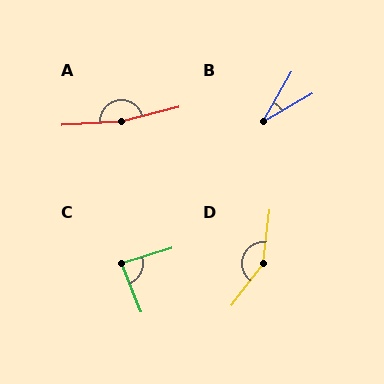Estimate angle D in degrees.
Approximately 149 degrees.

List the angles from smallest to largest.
B (30°), C (86°), D (149°), A (169°).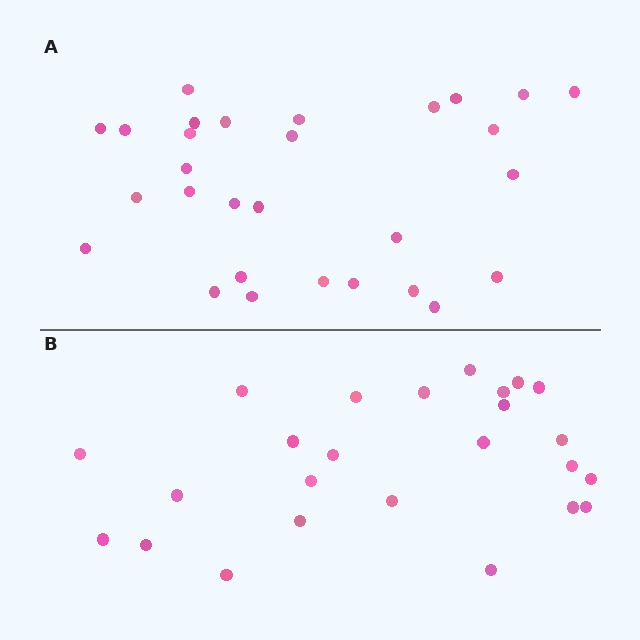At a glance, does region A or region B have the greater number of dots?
Region A (the top region) has more dots.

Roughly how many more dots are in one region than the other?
Region A has about 4 more dots than region B.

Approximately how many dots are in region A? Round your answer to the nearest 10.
About 30 dots. (The exact count is 29, which rounds to 30.)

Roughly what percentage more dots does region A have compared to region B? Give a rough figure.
About 15% more.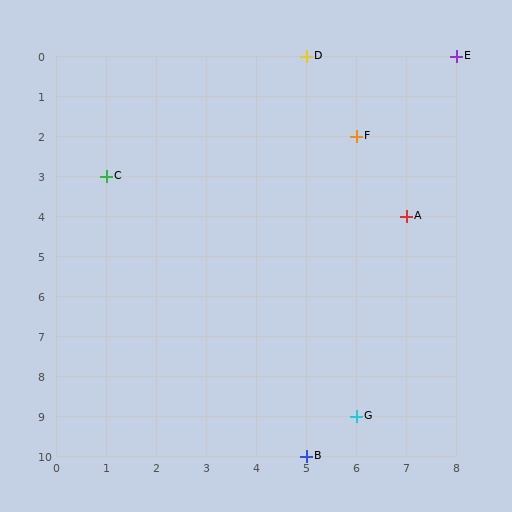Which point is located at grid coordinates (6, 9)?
Point G is at (6, 9).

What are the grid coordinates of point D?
Point D is at grid coordinates (5, 0).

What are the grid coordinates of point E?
Point E is at grid coordinates (8, 0).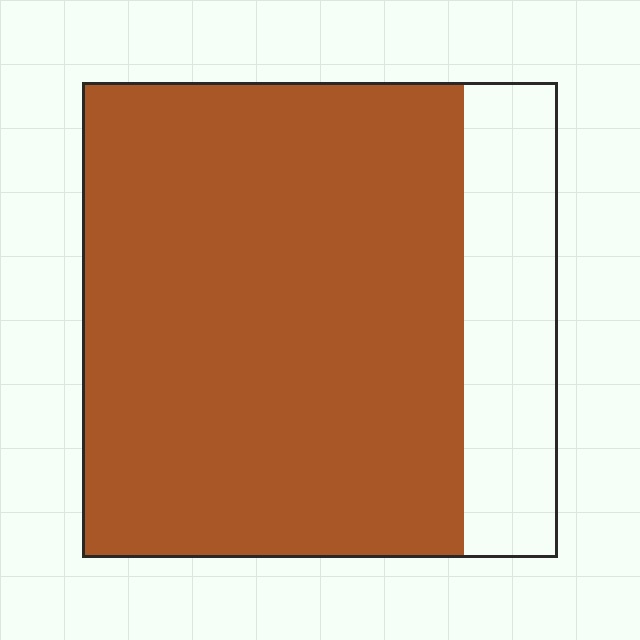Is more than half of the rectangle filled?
Yes.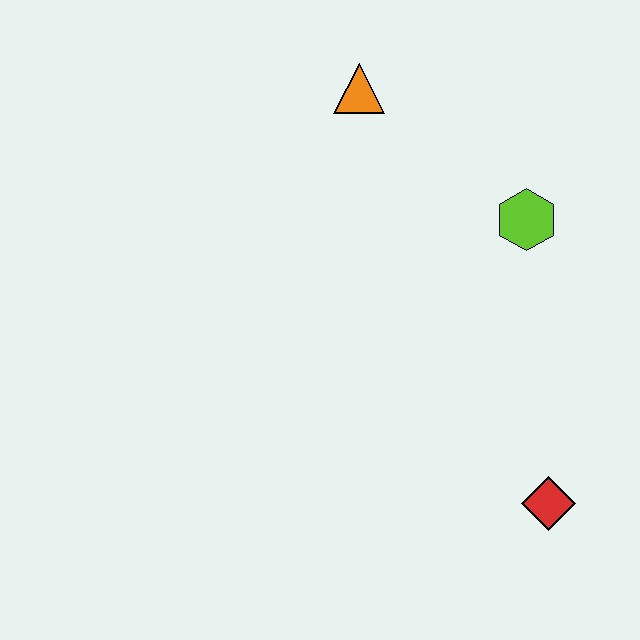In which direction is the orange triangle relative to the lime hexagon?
The orange triangle is to the left of the lime hexagon.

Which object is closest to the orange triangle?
The lime hexagon is closest to the orange triangle.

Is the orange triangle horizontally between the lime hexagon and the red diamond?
No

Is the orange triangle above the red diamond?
Yes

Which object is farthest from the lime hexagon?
The red diamond is farthest from the lime hexagon.